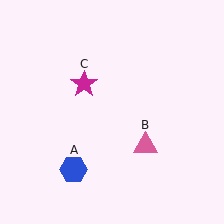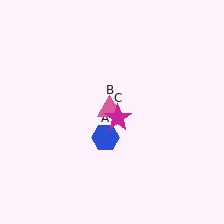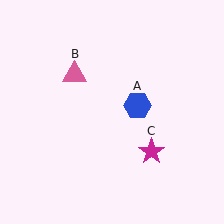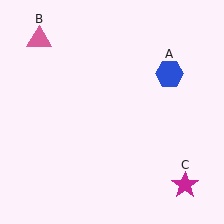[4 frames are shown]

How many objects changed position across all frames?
3 objects changed position: blue hexagon (object A), pink triangle (object B), magenta star (object C).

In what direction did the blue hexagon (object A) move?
The blue hexagon (object A) moved up and to the right.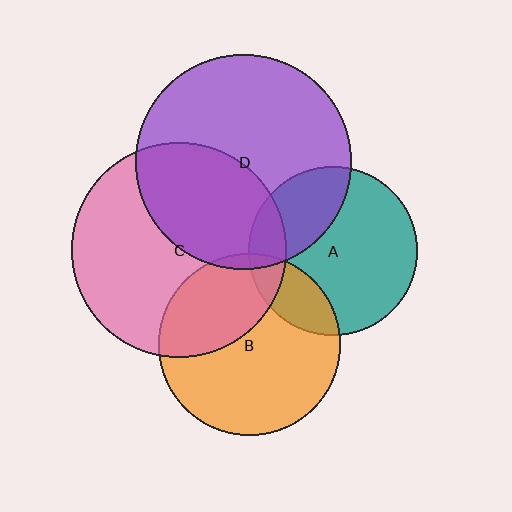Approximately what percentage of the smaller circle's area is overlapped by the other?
Approximately 20%.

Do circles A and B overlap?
Yes.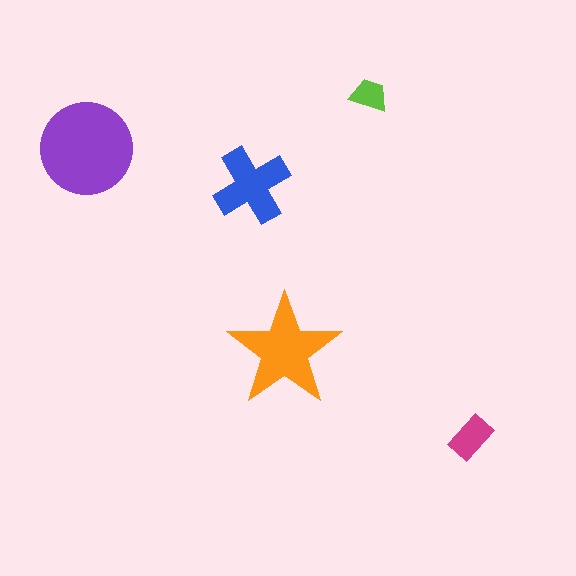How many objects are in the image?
There are 5 objects in the image.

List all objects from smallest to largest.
The lime trapezoid, the magenta rectangle, the blue cross, the orange star, the purple circle.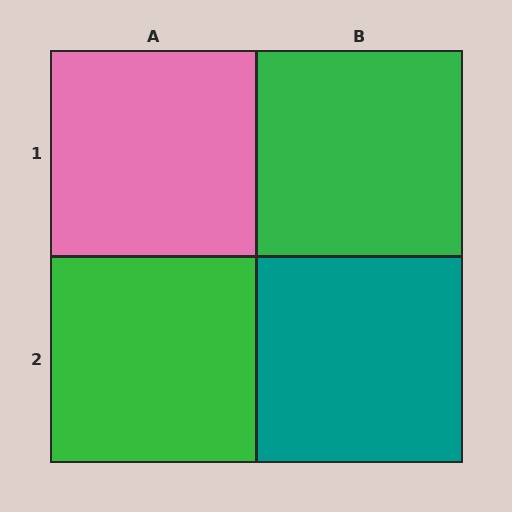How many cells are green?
2 cells are green.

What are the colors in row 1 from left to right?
Pink, green.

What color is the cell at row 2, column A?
Green.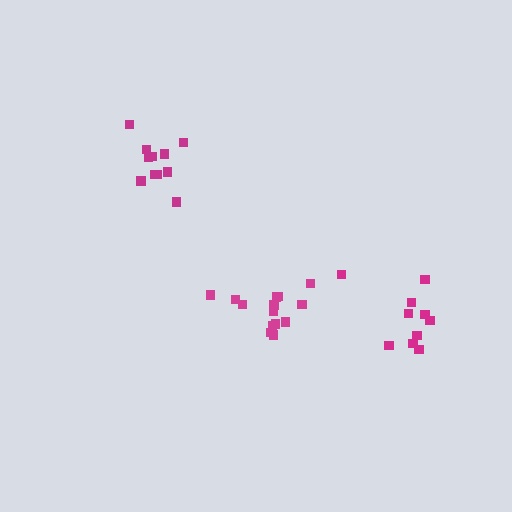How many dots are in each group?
Group 1: 14 dots, Group 2: 10 dots, Group 3: 11 dots (35 total).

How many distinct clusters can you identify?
There are 3 distinct clusters.